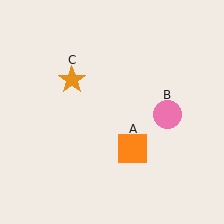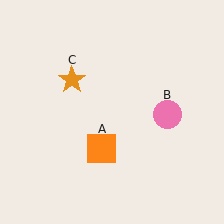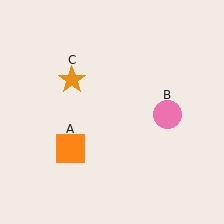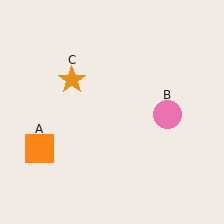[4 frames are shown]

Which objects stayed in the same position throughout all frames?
Pink circle (object B) and orange star (object C) remained stationary.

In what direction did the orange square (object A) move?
The orange square (object A) moved left.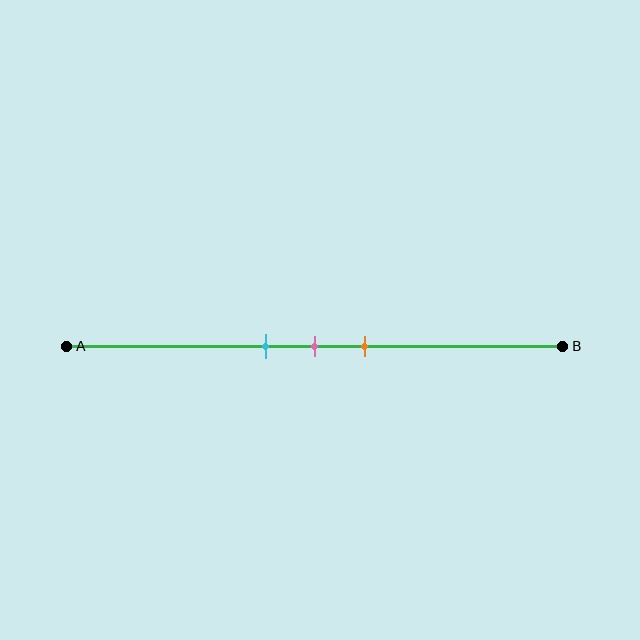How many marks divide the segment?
There are 3 marks dividing the segment.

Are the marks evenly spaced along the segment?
Yes, the marks are approximately evenly spaced.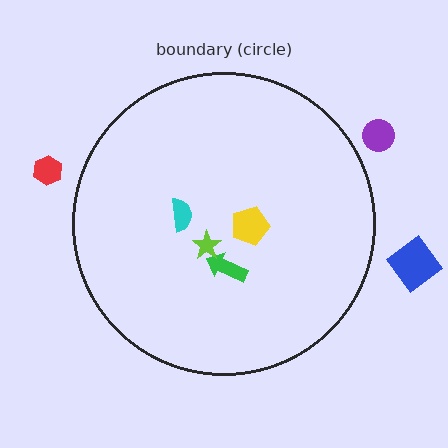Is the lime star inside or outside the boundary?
Inside.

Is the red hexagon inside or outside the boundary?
Outside.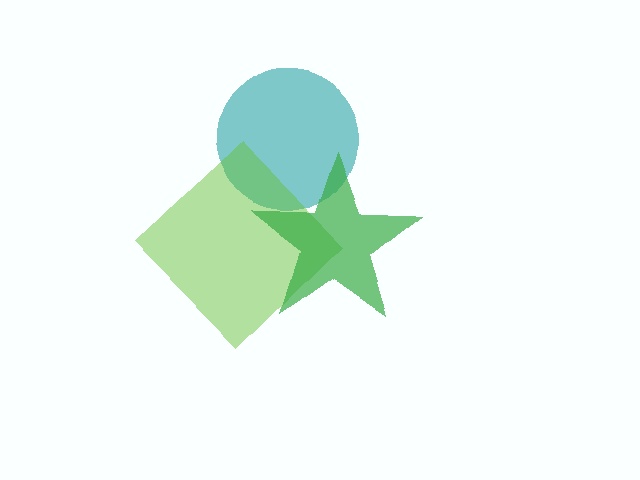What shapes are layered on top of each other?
The layered shapes are: a teal circle, a lime diamond, a green star.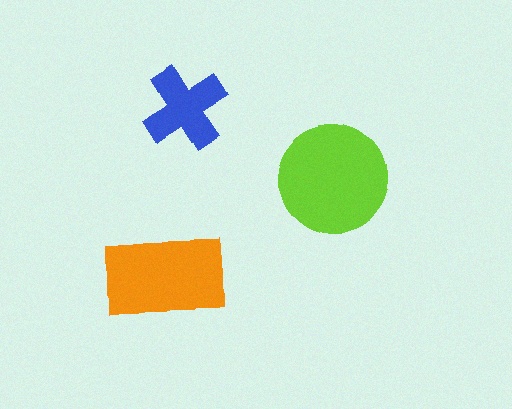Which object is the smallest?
The blue cross.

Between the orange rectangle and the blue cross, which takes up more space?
The orange rectangle.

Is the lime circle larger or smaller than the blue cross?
Larger.